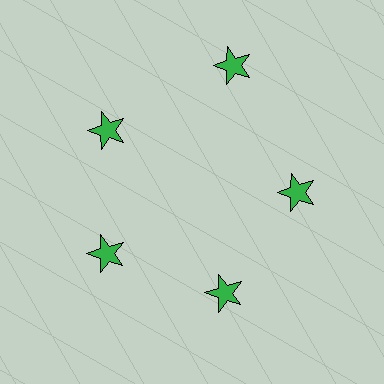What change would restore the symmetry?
The symmetry would be restored by moving it inward, back onto the ring so that all 5 stars sit at equal angles and equal distance from the center.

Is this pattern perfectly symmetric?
No. The 5 green stars are arranged in a ring, but one element near the 1 o'clock position is pushed outward from the center, breaking the 5-fold rotational symmetry.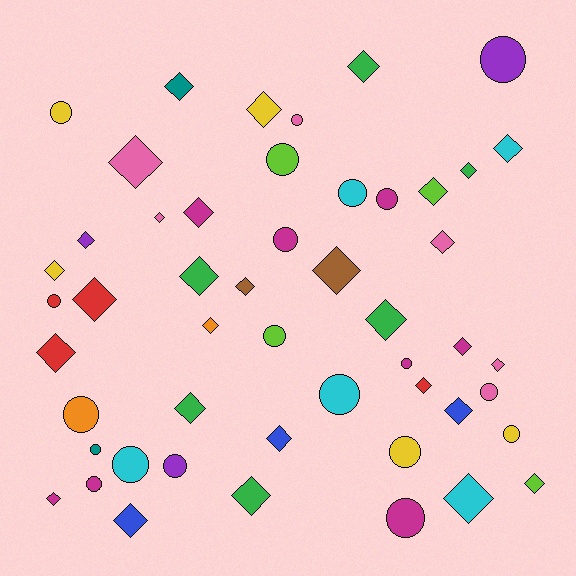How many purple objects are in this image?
There are 3 purple objects.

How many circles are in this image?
There are 20 circles.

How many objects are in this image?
There are 50 objects.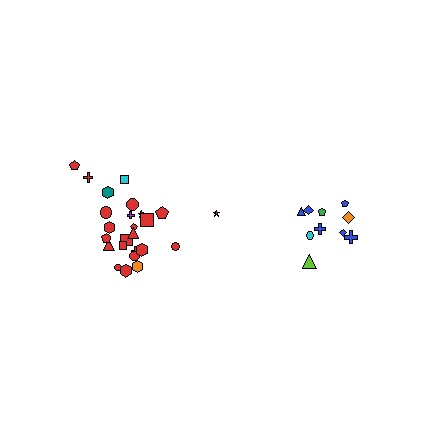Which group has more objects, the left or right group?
The left group.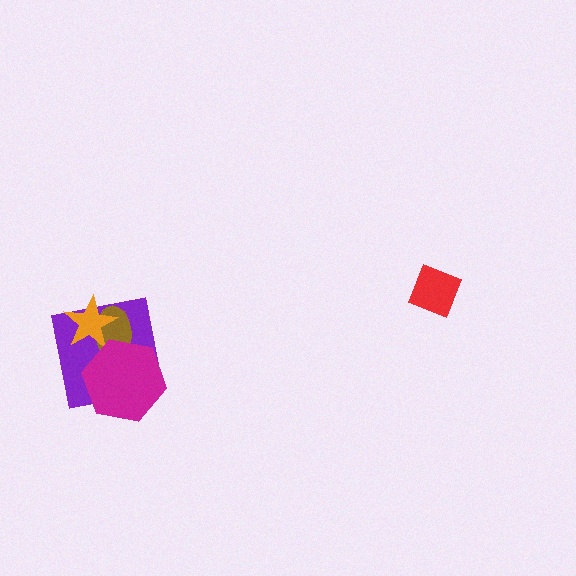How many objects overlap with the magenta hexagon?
2 objects overlap with the magenta hexagon.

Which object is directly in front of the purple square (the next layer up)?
The brown ellipse is directly in front of the purple square.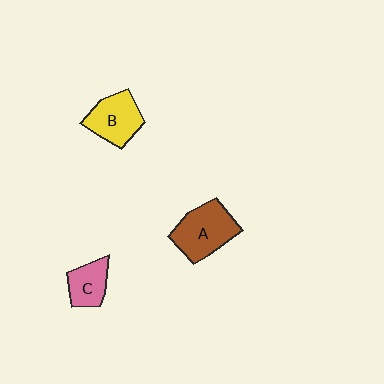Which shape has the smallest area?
Shape C (pink).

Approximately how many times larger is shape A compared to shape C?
Approximately 1.7 times.